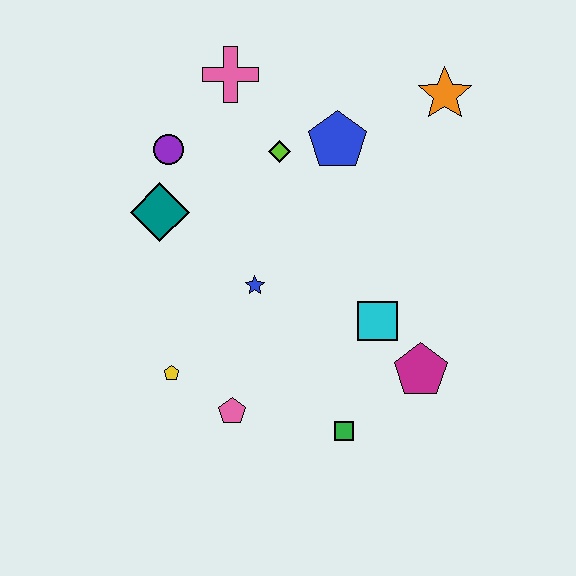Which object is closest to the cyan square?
The magenta pentagon is closest to the cyan square.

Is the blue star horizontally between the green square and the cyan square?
No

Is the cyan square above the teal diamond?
No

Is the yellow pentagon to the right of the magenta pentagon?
No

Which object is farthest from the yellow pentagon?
The orange star is farthest from the yellow pentagon.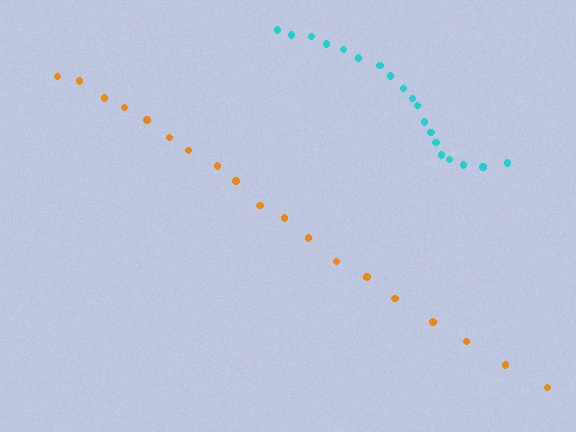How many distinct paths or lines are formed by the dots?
There are 2 distinct paths.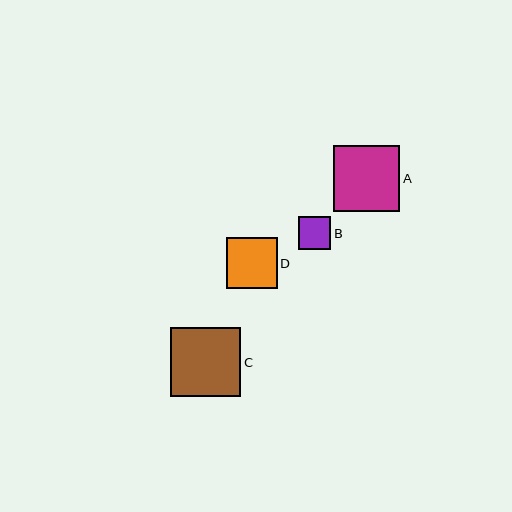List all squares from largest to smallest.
From largest to smallest: C, A, D, B.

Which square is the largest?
Square C is the largest with a size of approximately 70 pixels.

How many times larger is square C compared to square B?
Square C is approximately 2.1 times the size of square B.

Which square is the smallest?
Square B is the smallest with a size of approximately 33 pixels.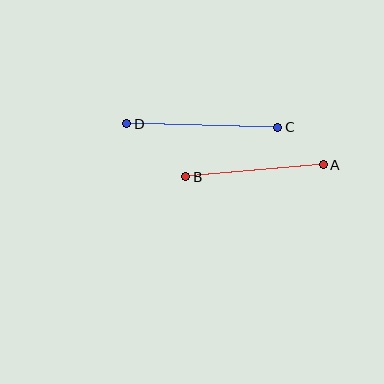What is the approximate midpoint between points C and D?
The midpoint is at approximately (202, 125) pixels.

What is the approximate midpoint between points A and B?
The midpoint is at approximately (254, 171) pixels.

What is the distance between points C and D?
The distance is approximately 151 pixels.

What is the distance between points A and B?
The distance is approximately 138 pixels.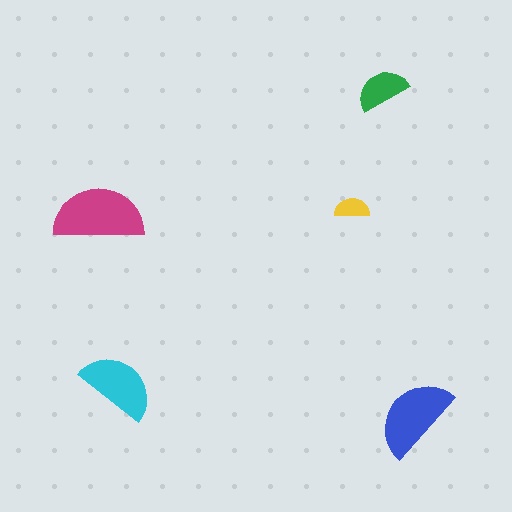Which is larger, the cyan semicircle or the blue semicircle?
The blue one.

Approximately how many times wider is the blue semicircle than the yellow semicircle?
About 2.5 times wider.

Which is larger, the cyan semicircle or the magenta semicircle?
The magenta one.